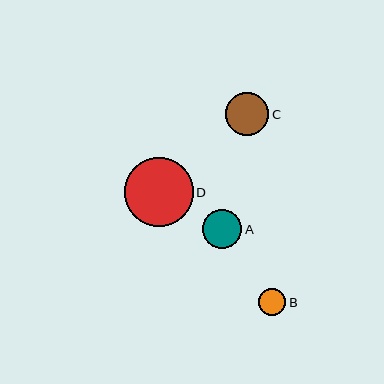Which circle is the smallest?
Circle B is the smallest with a size of approximately 28 pixels.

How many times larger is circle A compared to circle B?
Circle A is approximately 1.4 times the size of circle B.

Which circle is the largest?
Circle D is the largest with a size of approximately 69 pixels.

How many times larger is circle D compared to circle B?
Circle D is approximately 2.5 times the size of circle B.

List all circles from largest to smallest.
From largest to smallest: D, C, A, B.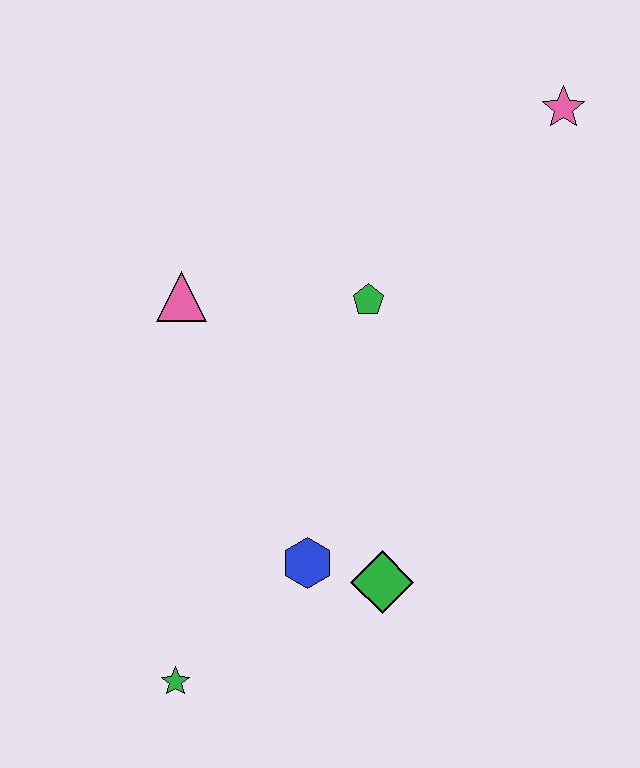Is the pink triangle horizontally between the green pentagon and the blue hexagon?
No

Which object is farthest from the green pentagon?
The green star is farthest from the green pentagon.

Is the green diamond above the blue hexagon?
No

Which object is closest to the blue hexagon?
The green diamond is closest to the blue hexagon.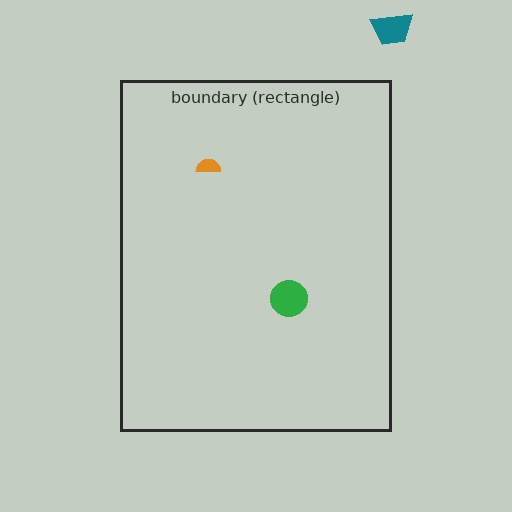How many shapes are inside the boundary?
2 inside, 1 outside.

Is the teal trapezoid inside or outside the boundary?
Outside.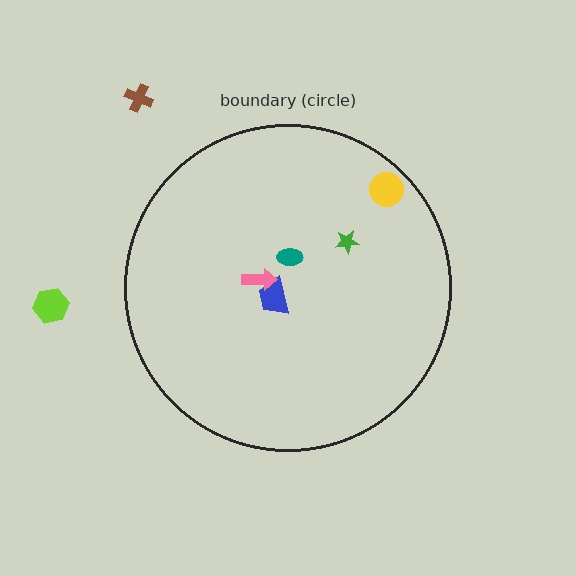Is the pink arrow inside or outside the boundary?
Inside.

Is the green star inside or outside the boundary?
Inside.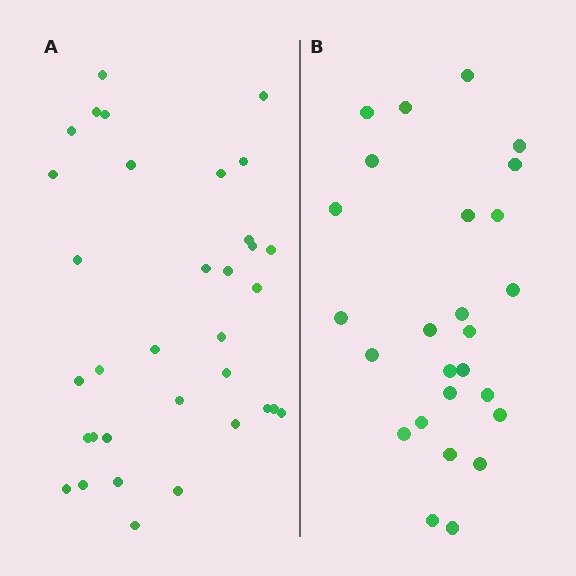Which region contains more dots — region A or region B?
Region A (the left region) has more dots.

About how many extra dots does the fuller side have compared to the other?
Region A has roughly 8 or so more dots than region B.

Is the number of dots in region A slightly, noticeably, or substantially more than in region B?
Region A has noticeably more, but not dramatically so. The ratio is roughly 1.3 to 1.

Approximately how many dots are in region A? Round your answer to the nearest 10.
About 30 dots. (The exact count is 34, which rounds to 30.)